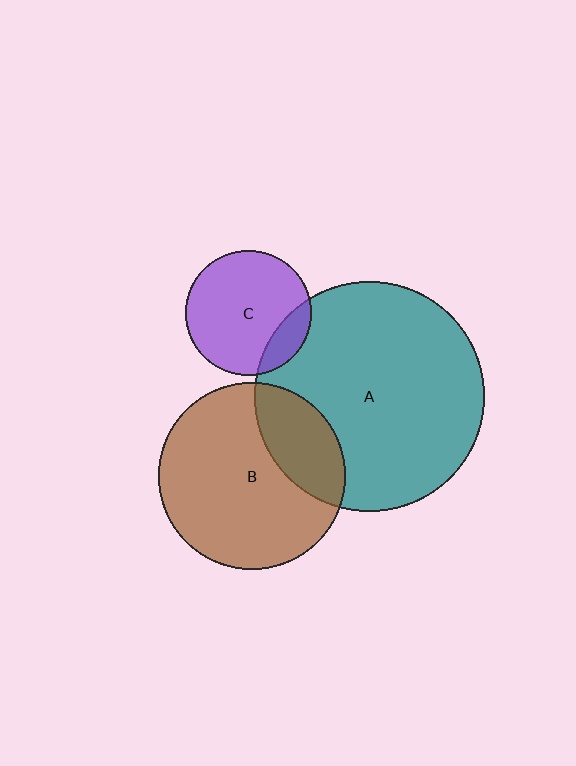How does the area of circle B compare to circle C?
Approximately 2.2 times.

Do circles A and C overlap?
Yes.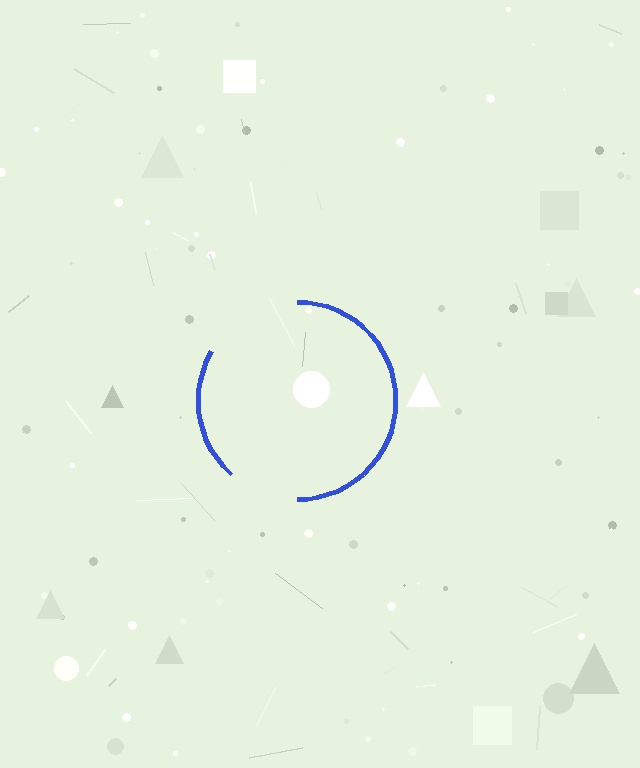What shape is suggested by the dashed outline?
The dashed outline suggests a circle.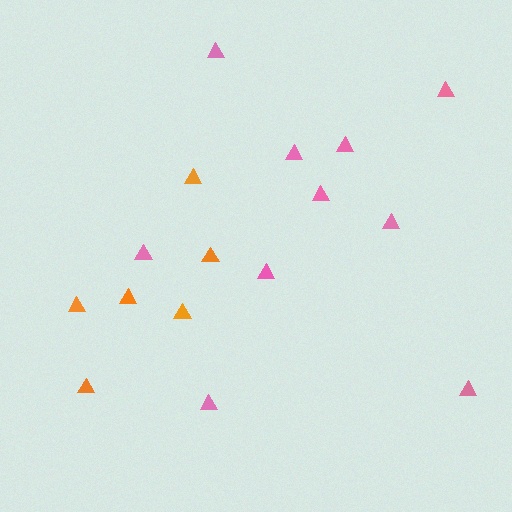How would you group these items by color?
There are 2 groups: one group of orange triangles (6) and one group of pink triangles (10).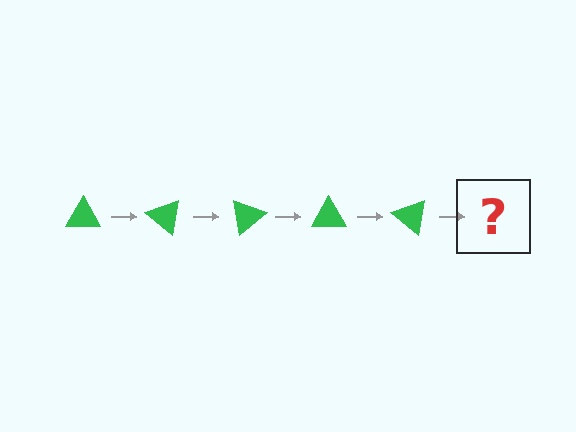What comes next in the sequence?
The next element should be a green triangle rotated 200 degrees.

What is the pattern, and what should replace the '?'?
The pattern is that the triangle rotates 40 degrees each step. The '?' should be a green triangle rotated 200 degrees.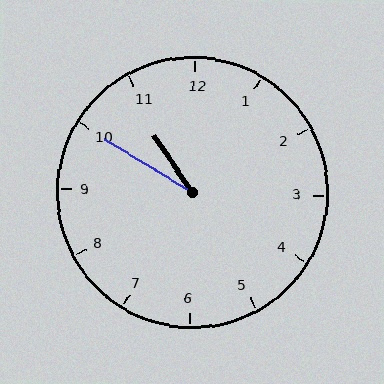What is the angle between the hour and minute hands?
Approximately 25 degrees.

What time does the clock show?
10:50.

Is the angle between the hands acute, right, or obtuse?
It is acute.